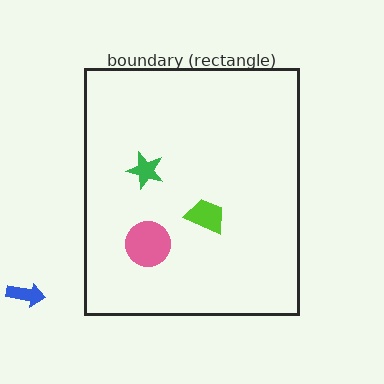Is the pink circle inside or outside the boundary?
Inside.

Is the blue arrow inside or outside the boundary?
Outside.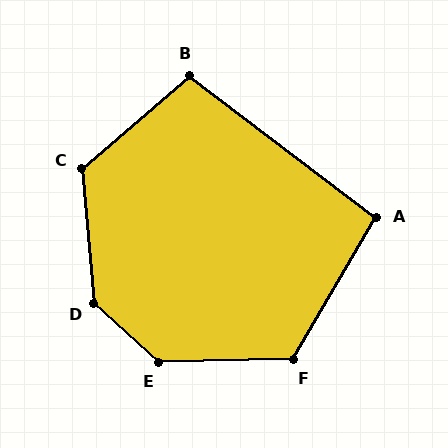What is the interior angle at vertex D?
Approximately 137 degrees (obtuse).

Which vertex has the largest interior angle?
E, at approximately 137 degrees.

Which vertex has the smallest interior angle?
A, at approximately 97 degrees.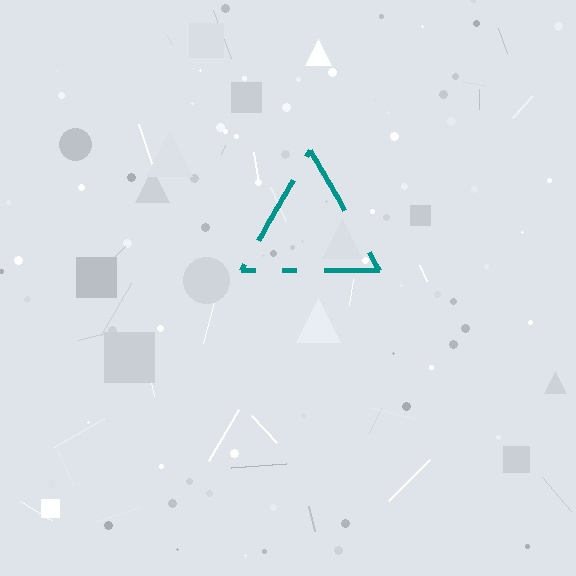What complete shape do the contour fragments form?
The contour fragments form a triangle.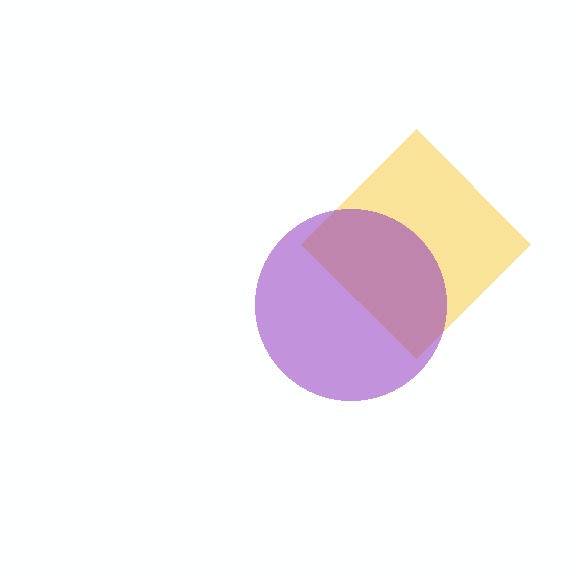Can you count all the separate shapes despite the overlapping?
Yes, there are 2 separate shapes.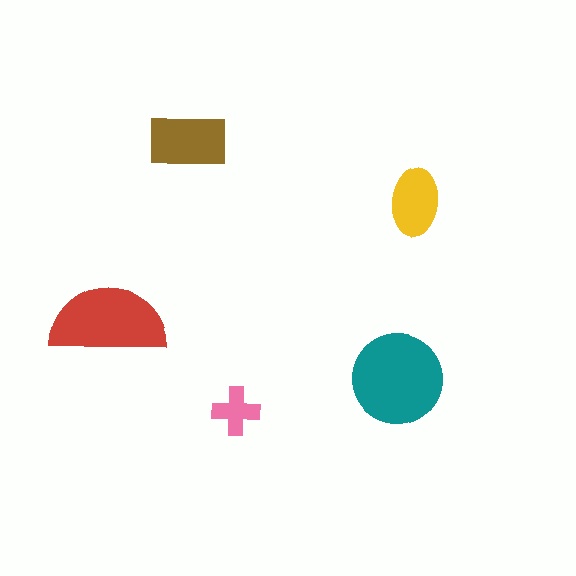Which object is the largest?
The teal circle.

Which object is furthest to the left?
The red semicircle is leftmost.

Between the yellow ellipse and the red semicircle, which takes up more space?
The red semicircle.